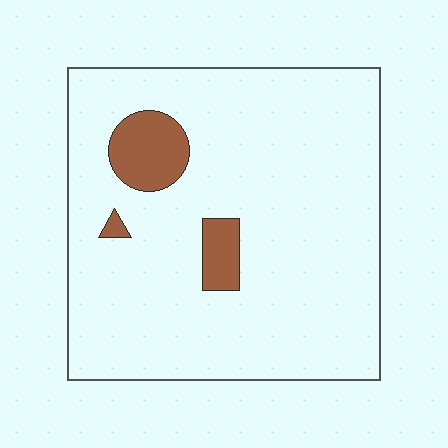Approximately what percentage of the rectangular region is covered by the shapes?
Approximately 10%.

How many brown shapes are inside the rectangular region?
3.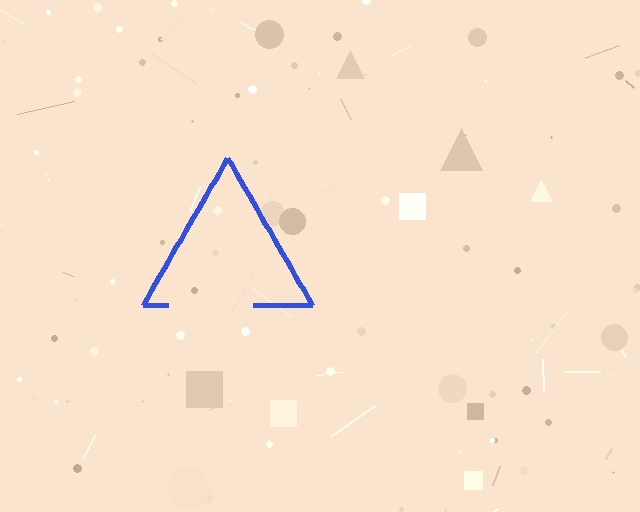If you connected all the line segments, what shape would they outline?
They would outline a triangle.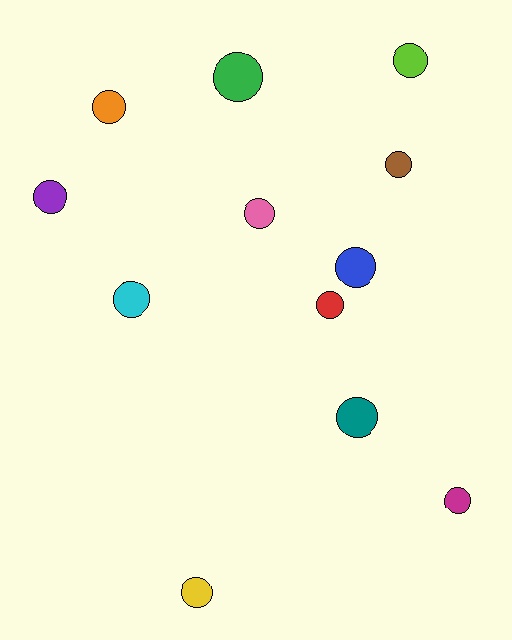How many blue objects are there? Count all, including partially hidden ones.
There is 1 blue object.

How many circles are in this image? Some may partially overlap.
There are 12 circles.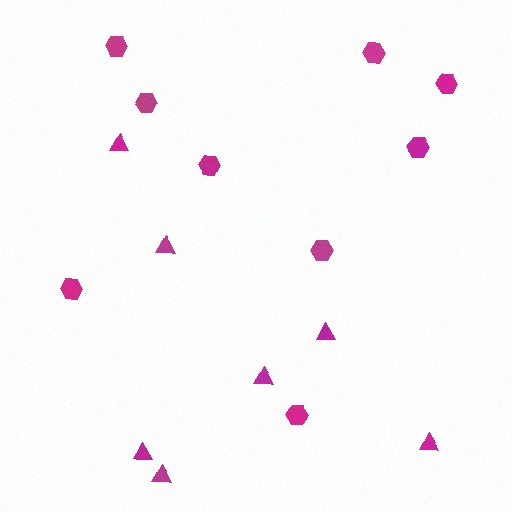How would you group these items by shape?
There are 2 groups: one group of triangles (7) and one group of hexagons (9).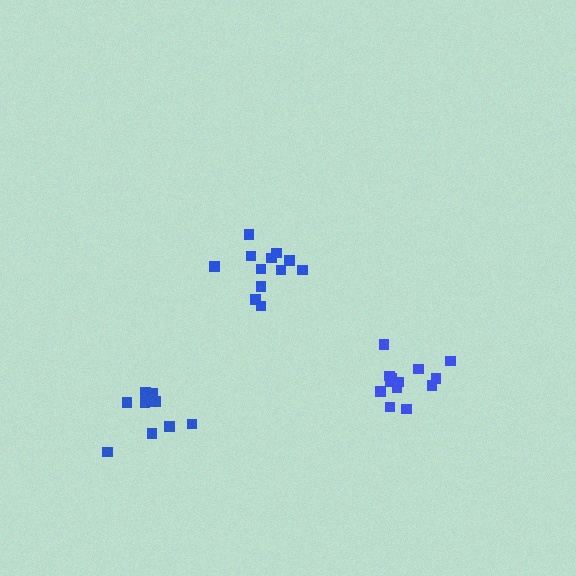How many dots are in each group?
Group 1: 9 dots, Group 2: 13 dots, Group 3: 12 dots (34 total).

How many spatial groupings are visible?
There are 3 spatial groupings.